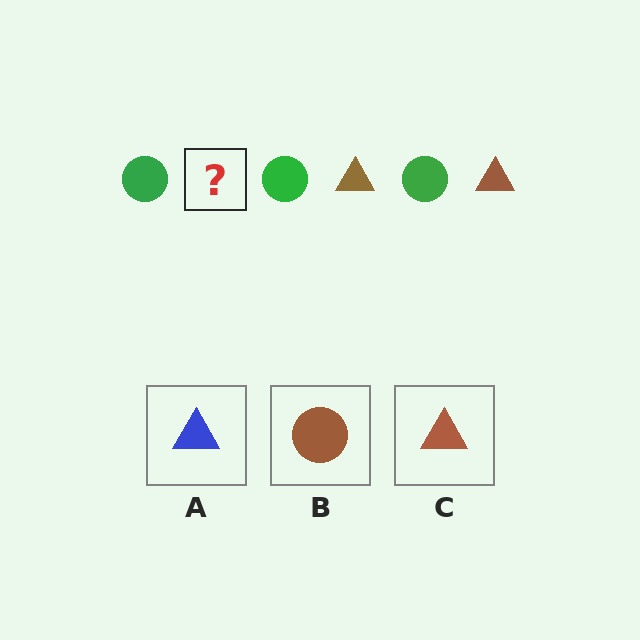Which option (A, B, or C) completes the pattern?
C.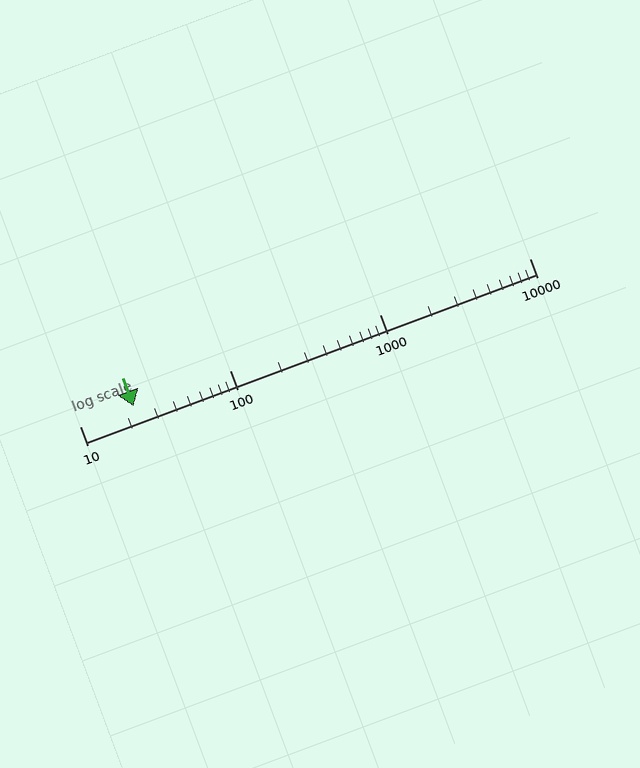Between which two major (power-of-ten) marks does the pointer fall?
The pointer is between 10 and 100.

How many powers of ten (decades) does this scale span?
The scale spans 3 decades, from 10 to 10000.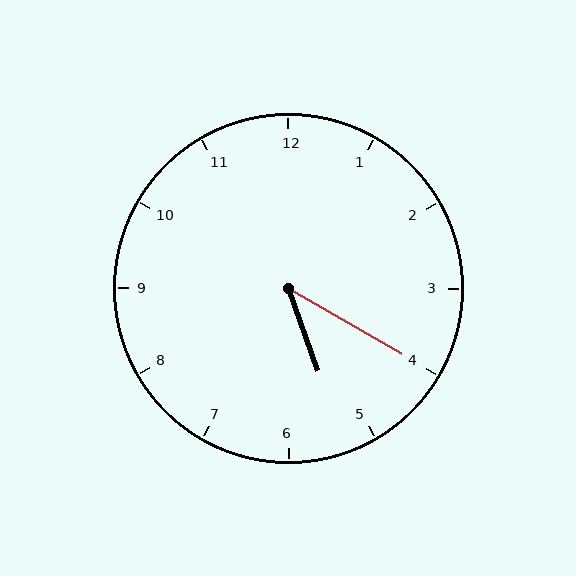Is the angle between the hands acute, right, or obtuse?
It is acute.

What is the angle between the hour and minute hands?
Approximately 40 degrees.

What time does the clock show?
5:20.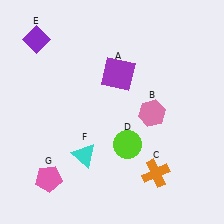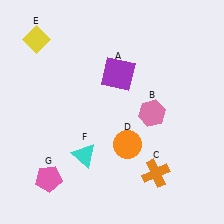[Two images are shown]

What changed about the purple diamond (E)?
In Image 1, E is purple. In Image 2, it changed to yellow.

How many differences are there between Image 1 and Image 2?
There are 2 differences between the two images.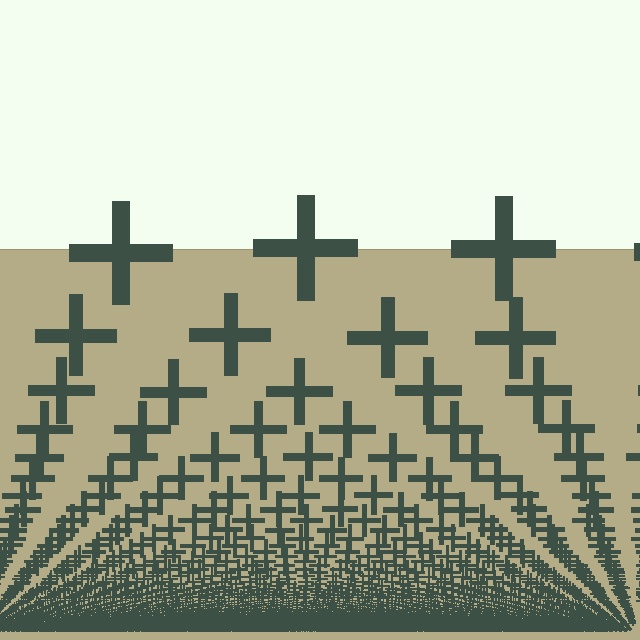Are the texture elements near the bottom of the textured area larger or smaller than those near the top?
Smaller. The gradient is inverted — elements near the bottom are smaller and denser.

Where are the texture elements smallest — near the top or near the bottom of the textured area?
Near the bottom.